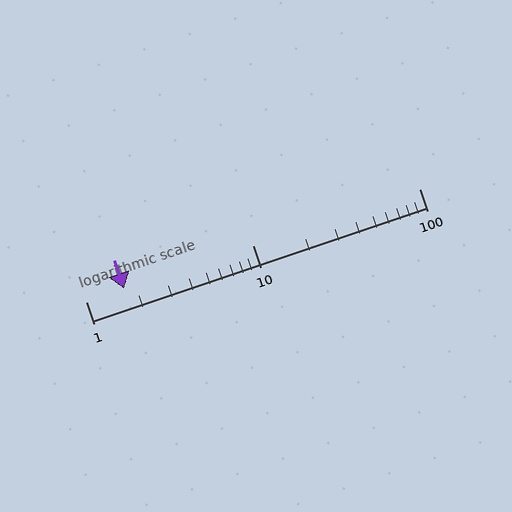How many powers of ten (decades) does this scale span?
The scale spans 2 decades, from 1 to 100.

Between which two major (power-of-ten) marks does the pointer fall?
The pointer is between 1 and 10.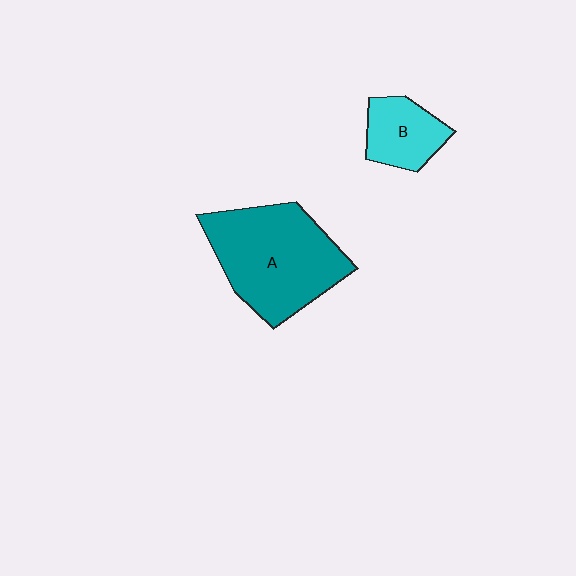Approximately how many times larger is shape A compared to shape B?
Approximately 2.5 times.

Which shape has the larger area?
Shape A (teal).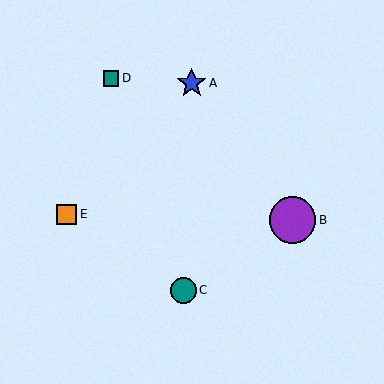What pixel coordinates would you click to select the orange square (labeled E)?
Click at (67, 214) to select the orange square E.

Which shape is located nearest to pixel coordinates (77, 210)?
The orange square (labeled E) at (67, 214) is nearest to that location.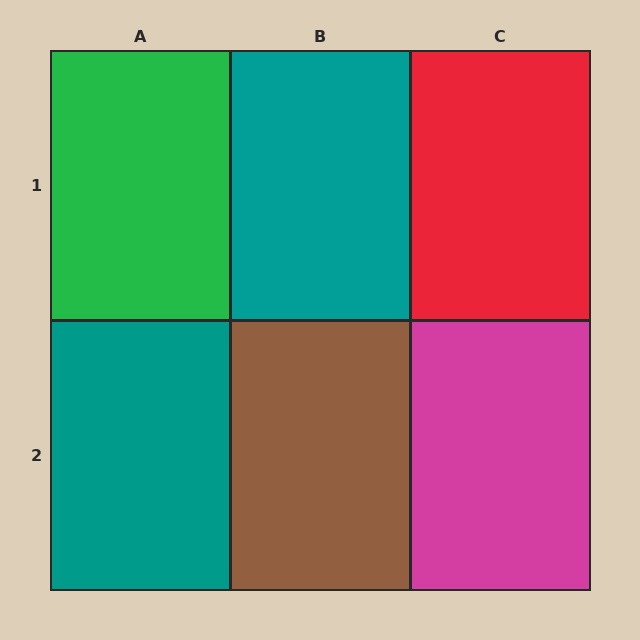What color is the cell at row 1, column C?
Red.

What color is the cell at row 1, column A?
Green.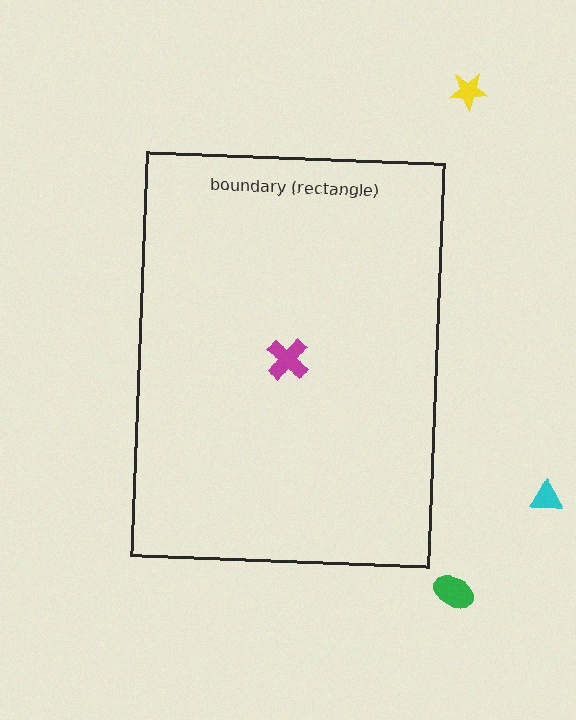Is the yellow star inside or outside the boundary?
Outside.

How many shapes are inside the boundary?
1 inside, 3 outside.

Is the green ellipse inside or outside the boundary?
Outside.